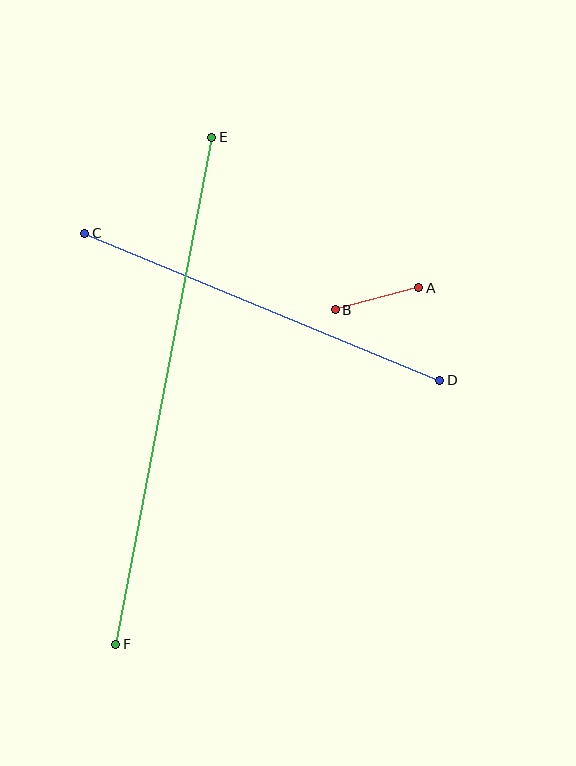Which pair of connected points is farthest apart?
Points E and F are farthest apart.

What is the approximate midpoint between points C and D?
The midpoint is at approximately (262, 307) pixels.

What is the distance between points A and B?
The distance is approximately 86 pixels.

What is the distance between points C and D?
The distance is approximately 384 pixels.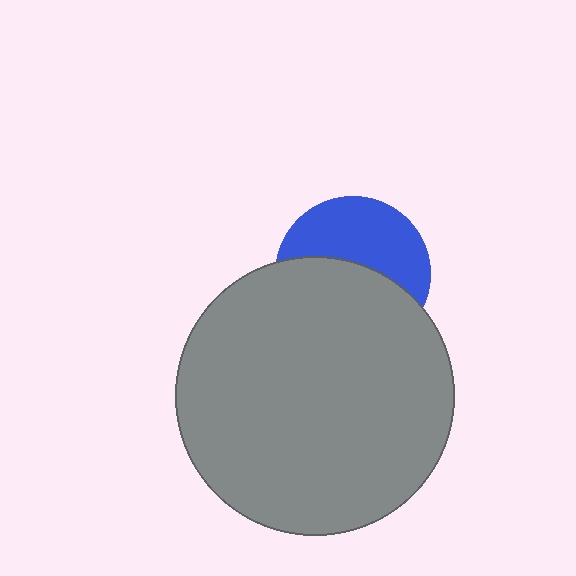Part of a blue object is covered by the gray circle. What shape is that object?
It is a circle.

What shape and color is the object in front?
The object in front is a gray circle.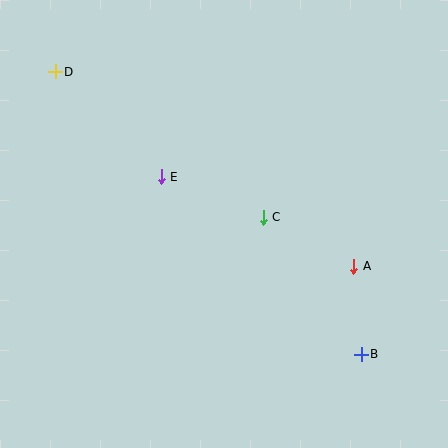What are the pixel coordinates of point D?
Point D is at (55, 72).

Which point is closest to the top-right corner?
Point A is closest to the top-right corner.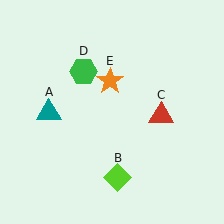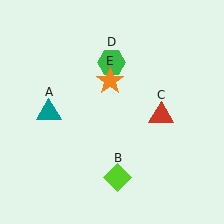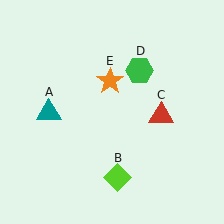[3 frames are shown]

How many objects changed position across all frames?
1 object changed position: green hexagon (object D).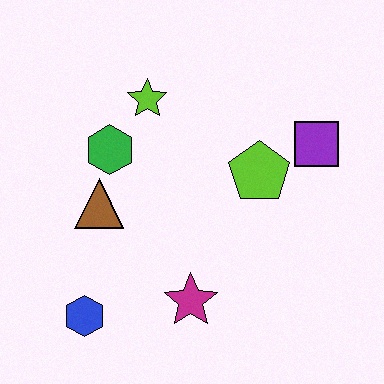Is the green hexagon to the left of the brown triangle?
No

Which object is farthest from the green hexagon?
The purple square is farthest from the green hexagon.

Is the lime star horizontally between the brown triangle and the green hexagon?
No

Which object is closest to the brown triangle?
The green hexagon is closest to the brown triangle.